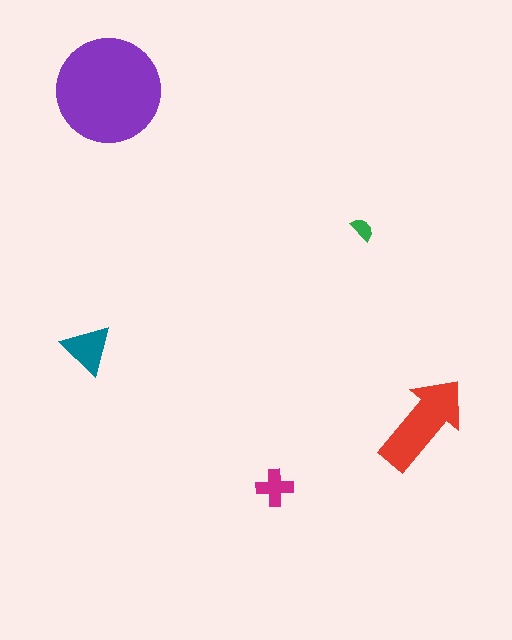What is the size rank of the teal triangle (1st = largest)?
3rd.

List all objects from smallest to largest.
The green semicircle, the magenta cross, the teal triangle, the red arrow, the purple circle.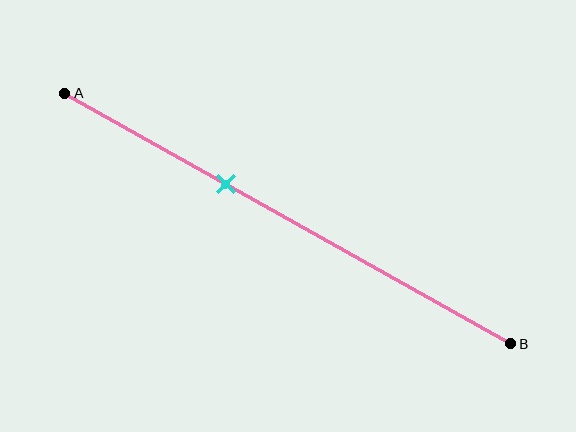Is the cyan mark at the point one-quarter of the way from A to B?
No, the mark is at about 35% from A, not at the 25% one-quarter point.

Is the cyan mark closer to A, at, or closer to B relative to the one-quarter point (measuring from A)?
The cyan mark is closer to point B than the one-quarter point of segment AB.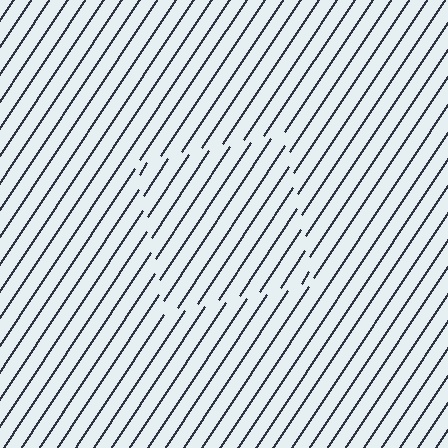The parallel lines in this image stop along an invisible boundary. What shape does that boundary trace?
An illusory square. The interior of the shape contains the same grating, shifted by half a period — the contour is defined by the phase discontinuity where line-ends from the inner and outer gratings abut.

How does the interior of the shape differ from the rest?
The interior of the shape contains the same grating, shifted by half a period — the contour is defined by the phase discontinuity where line-ends from the inner and outer gratings abut.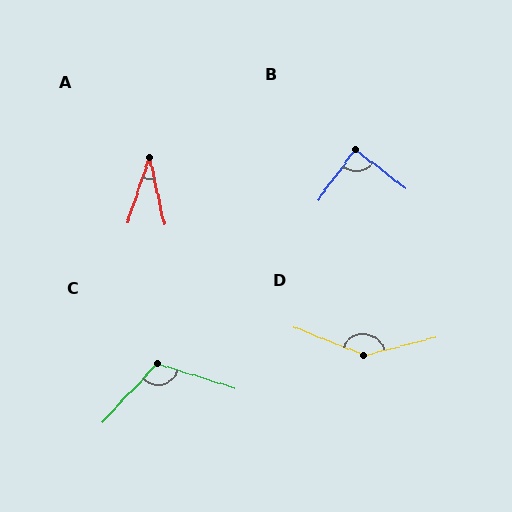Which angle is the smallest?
A, at approximately 31 degrees.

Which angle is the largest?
D, at approximately 144 degrees.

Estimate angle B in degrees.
Approximately 89 degrees.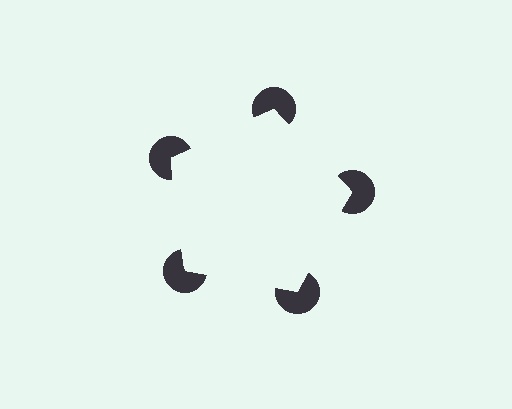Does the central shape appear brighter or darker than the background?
It typically appears slightly brighter than the background, even though no actual brightness change is drawn.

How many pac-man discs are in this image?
There are 5 — one at each vertex of the illusory pentagon.